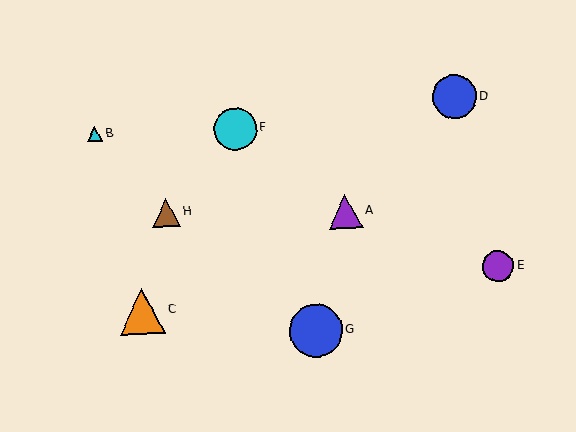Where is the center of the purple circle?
The center of the purple circle is at (498, 266).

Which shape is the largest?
The blue circle (labeled G) is the largest.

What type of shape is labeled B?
Shape B is a cyan triangle.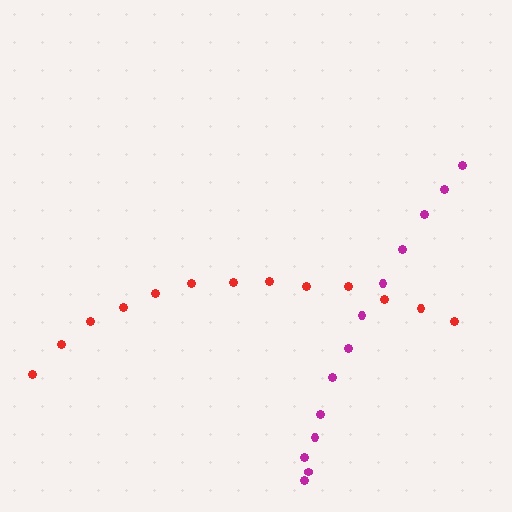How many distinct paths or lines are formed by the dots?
There are 2 distinct paths.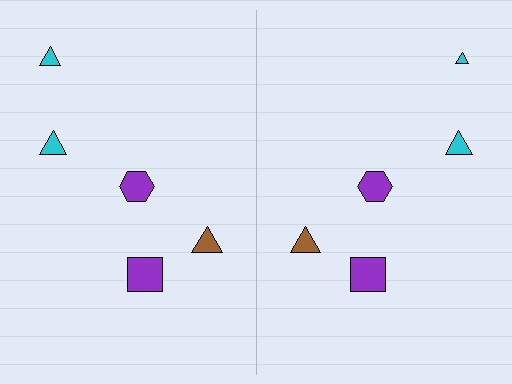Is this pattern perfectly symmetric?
No, the pattern is not perfectly symmetric. The cyan triangle on the right side has a different size than its mirror counterpart.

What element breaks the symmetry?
The cyan triangle on the right side has a different size than its mirror counterpart.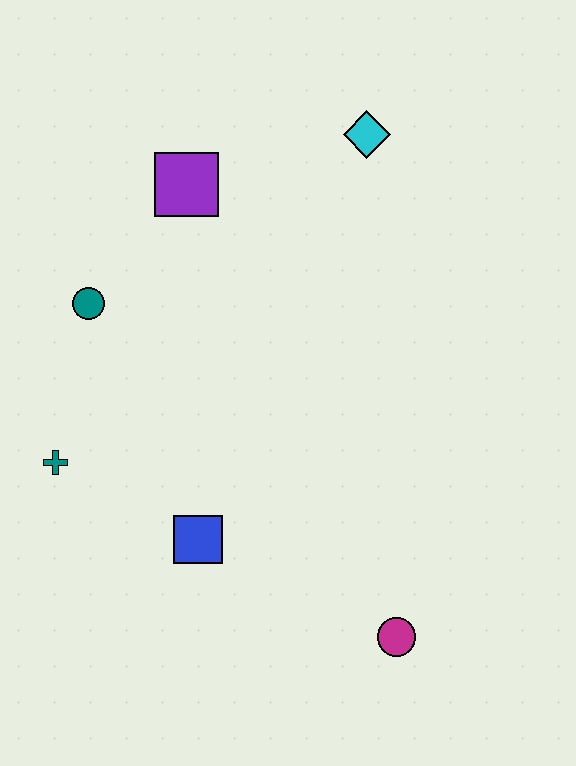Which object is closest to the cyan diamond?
The purple square is closest to the cyan diamond.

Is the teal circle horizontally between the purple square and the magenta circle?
No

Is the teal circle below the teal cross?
No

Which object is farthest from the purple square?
The magenta circle is farthest from the purple square.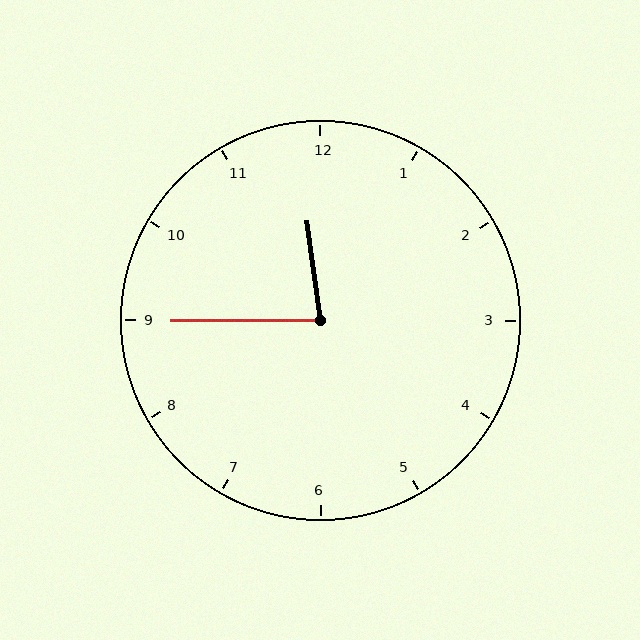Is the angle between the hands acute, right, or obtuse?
It is acute.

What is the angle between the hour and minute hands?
Approximately 82 degrees.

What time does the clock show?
11:45.